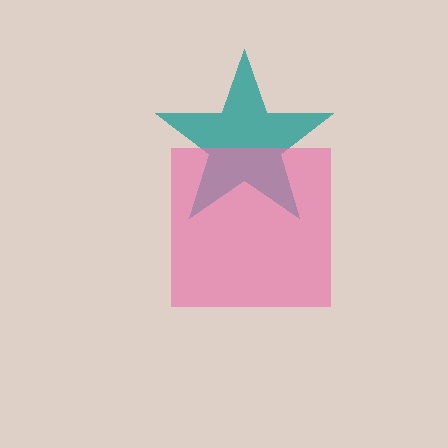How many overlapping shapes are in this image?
There are 2 overlapping shapes in the image.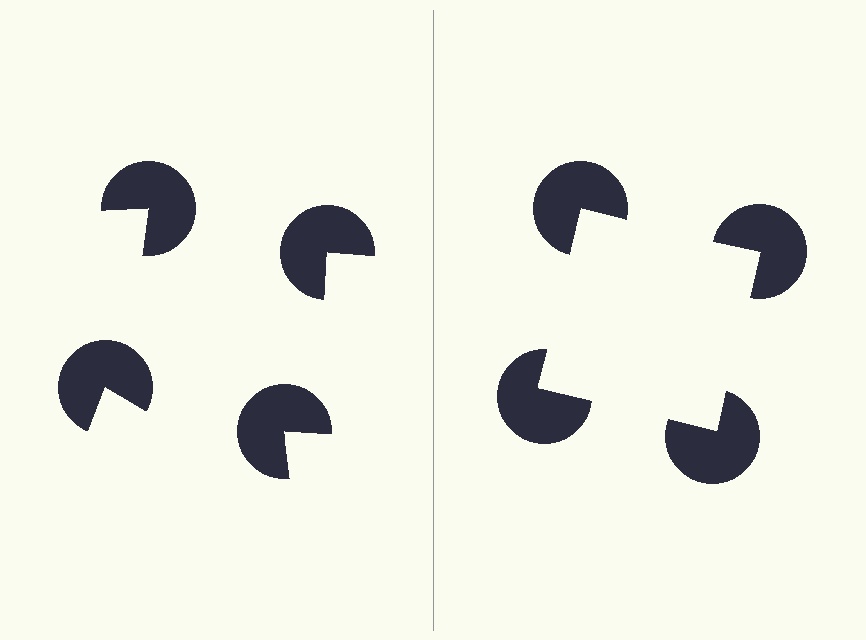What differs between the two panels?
The pac-man discs are positioned identically on both sides; only the wedge orientations differ. On the right they align to a square; on the left they are misaligned.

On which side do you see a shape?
An illusory square appears on the right side. On the left side the wedge cuts are rotated, so no coherent shape forms.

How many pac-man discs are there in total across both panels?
8 — 4 on each side.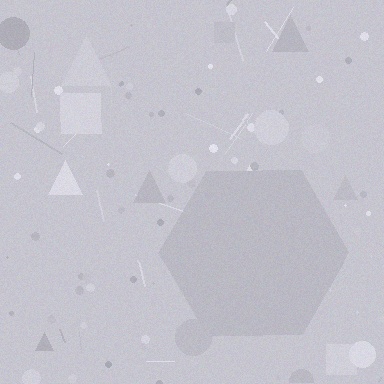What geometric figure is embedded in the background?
A hexagon is embedded in the background.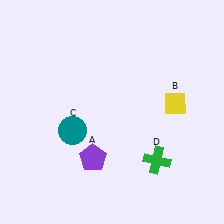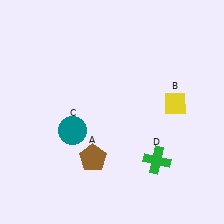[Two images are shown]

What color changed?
The pentagon (A) changed from purple in Image 1 to brown in Image 2.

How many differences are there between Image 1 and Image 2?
There is 1 difference between the two images.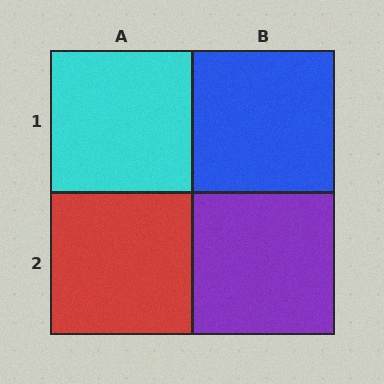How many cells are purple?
1 cell is purple.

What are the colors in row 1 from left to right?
Cyan, blue.